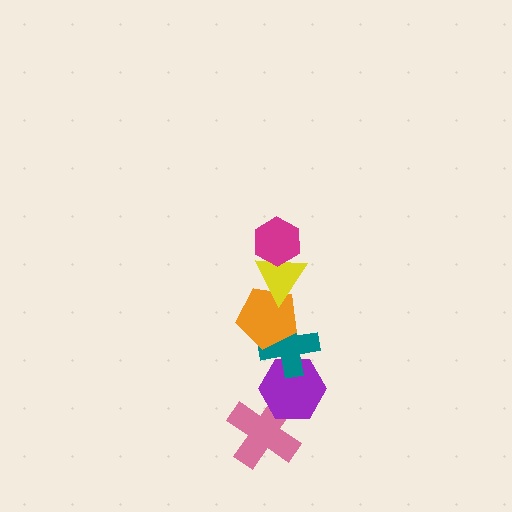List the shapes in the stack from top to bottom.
From top to bottom: the magenta hexagon, the yellow triangle, the orange pentagon, the teal cross, the purple hexagon, the pink cross.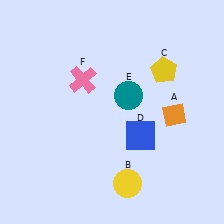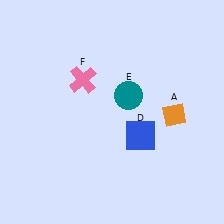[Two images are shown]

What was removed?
The yellow pentagon (C), the yellow circle (B) were removed in Image 2.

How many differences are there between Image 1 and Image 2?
There are 2 differences between the two images.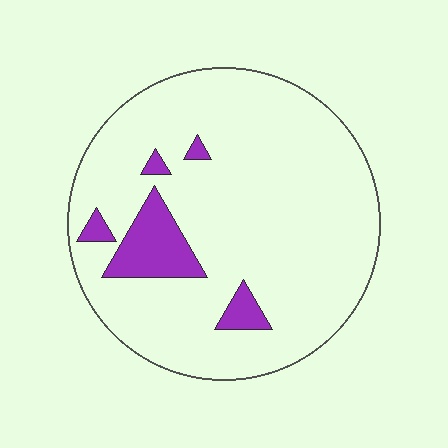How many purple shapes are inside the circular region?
5.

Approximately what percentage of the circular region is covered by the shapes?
Approximately 10%.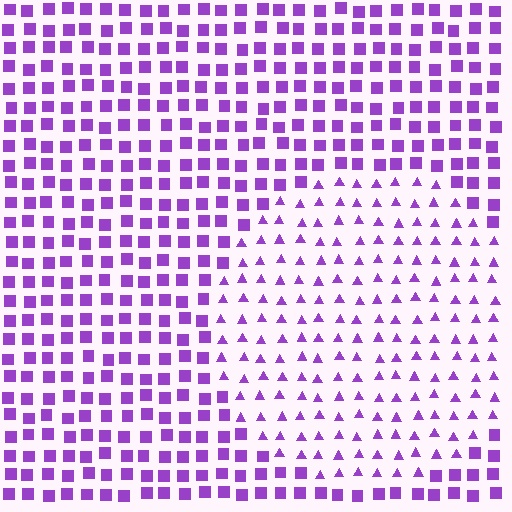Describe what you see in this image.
The image is filled with small purple elements arranged in a uniform grid. A circle-shaped region contains triangles, while the surrounding area contains squares. The boundary is defined purely by the change in element shape.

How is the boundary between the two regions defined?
The boundary is defined by a change in element shape: triangles inside vs. squares outside. All elements share the same color and spacing.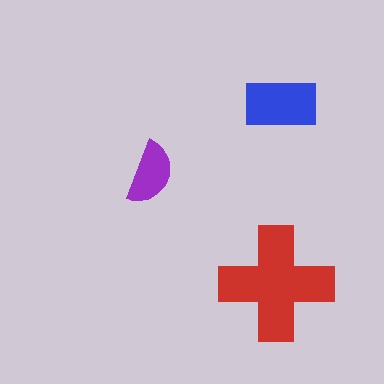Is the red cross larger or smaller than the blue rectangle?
Larger.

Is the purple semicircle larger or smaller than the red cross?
Smaller.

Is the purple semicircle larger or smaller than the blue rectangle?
Smaller.